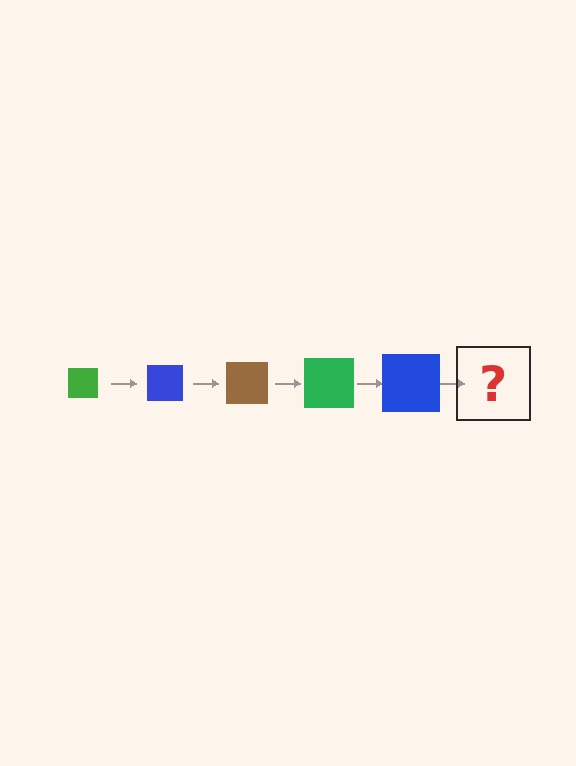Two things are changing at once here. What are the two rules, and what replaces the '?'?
The two rules are that the square grows larger each step and the color cycles through green, blue, and brown. The '?' should be a brown square, larger than the previous one.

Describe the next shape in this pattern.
It should be a brown square, larger than the previous one.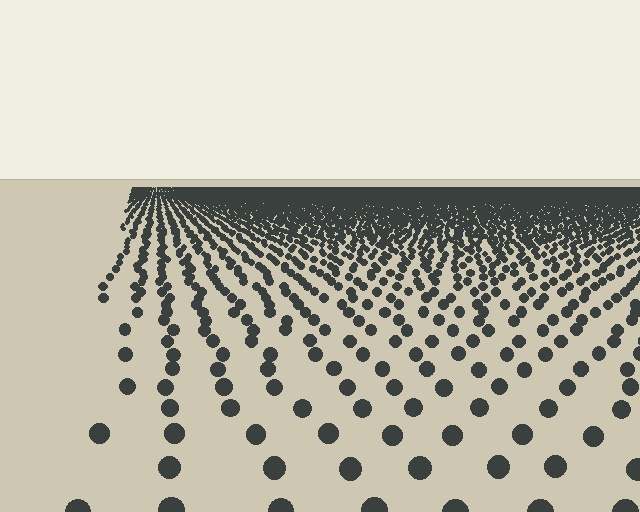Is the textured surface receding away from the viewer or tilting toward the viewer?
The surface is receding away from the viewer. Texture elements get smaller and denser toward the top.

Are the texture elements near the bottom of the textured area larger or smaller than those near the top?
Larger. Near the bottom, elements are closer to the viewer and appear at a bigger on-screen size.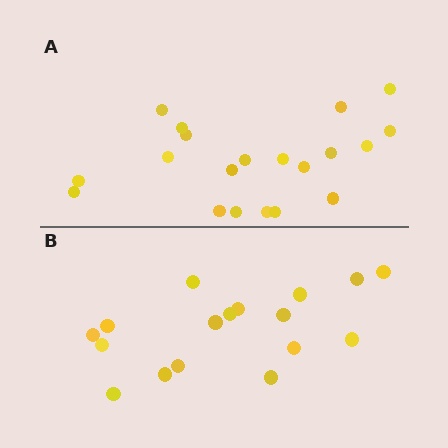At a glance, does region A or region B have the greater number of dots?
Region A (the top region) has more dots.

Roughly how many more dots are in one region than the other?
Region A has just a few more — roughly 2 or 3 more dots than region B.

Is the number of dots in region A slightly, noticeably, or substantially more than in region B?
Region A has only slightly more — the two regions are fairly close. The ratio is roughly 1.2 to 1.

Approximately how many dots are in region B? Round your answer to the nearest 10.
About 20 dots. (The exact count is 17, which rounds to 20.)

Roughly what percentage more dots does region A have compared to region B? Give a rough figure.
About 20% more.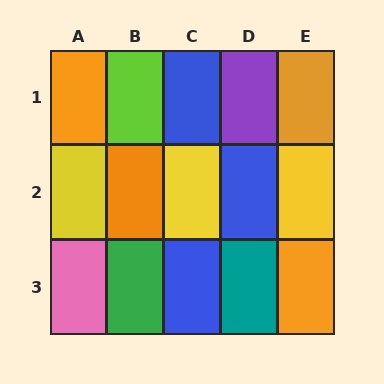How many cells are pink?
1 cell is pink.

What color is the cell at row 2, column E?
Yellow.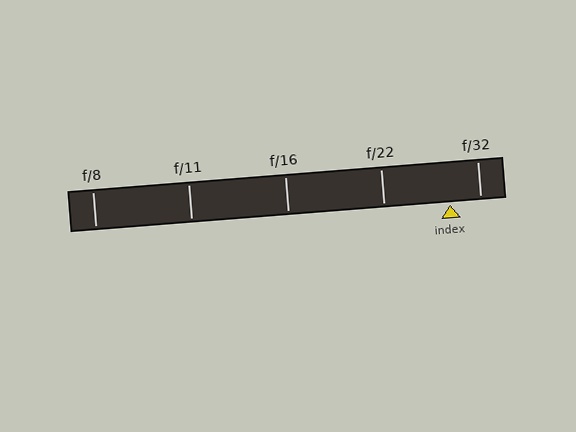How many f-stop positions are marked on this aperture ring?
There are 5 f-stop positions marked.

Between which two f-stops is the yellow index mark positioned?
The index mark is between f/22 and f/32.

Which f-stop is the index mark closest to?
The index mark is closest to f/32.